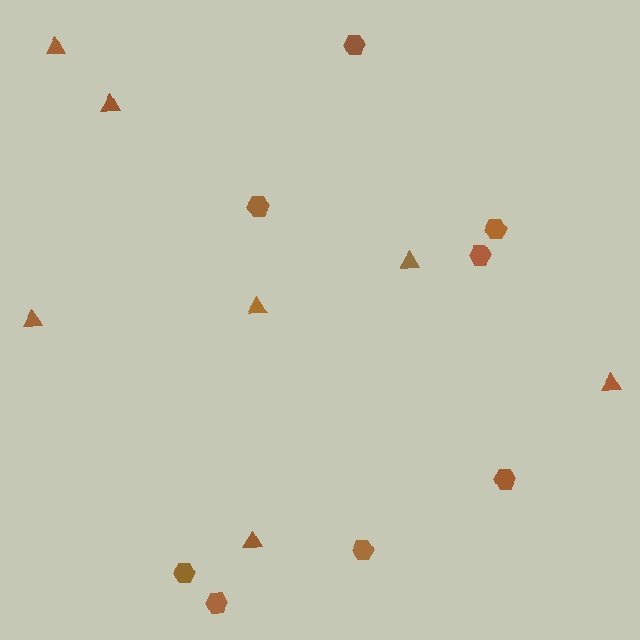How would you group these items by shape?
There are 2 groups: one group of triangles (7) and one group of hexagons (8).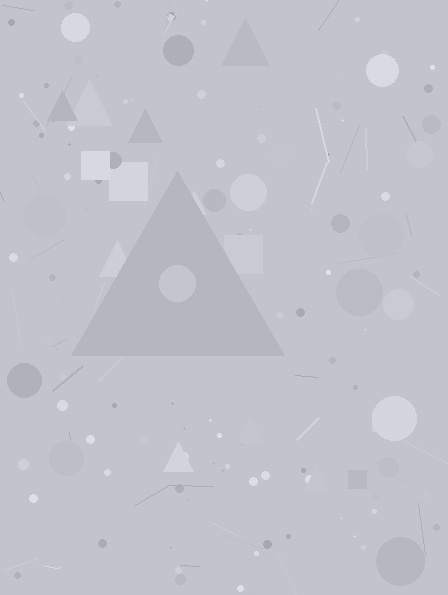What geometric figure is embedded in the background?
A triangle is embedded in the background.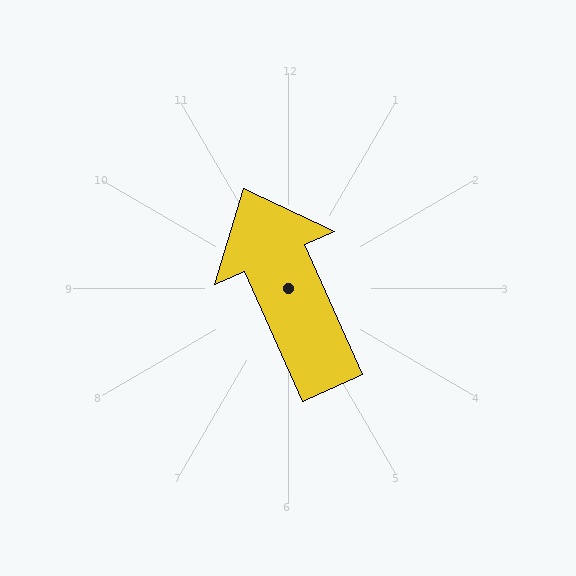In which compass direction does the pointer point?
Northwest.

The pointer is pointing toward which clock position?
Roughly 11 o'clock.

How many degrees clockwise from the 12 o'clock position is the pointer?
Approximately 336 degrees.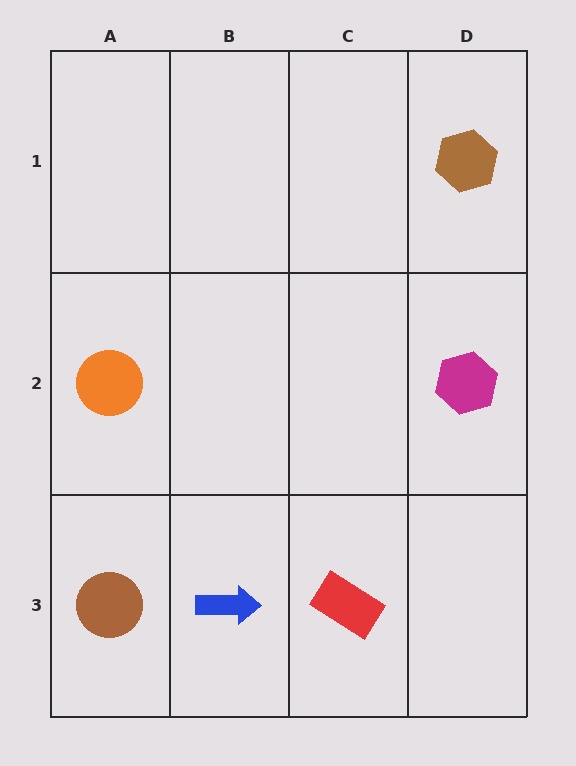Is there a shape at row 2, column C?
No, that cell is empty.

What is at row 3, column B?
A blue arrow.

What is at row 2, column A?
An orange circle.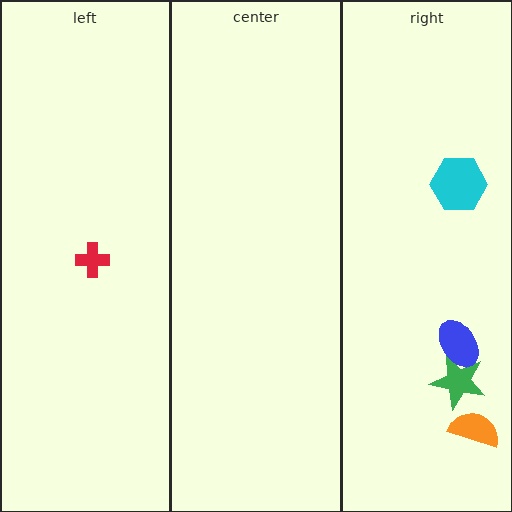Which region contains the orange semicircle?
The right region.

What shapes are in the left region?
The red cross.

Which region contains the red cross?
The left region.